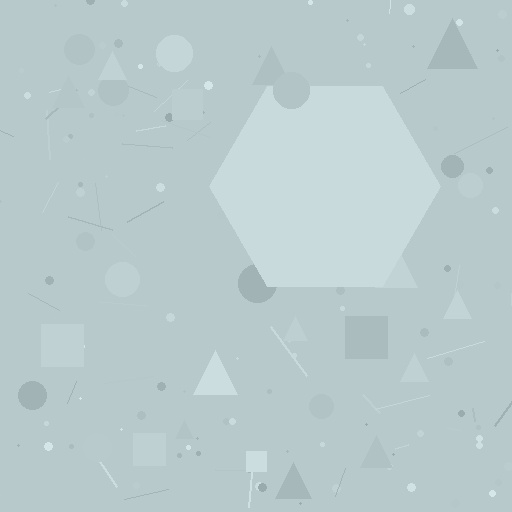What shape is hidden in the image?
A hexagon is hidden in the image.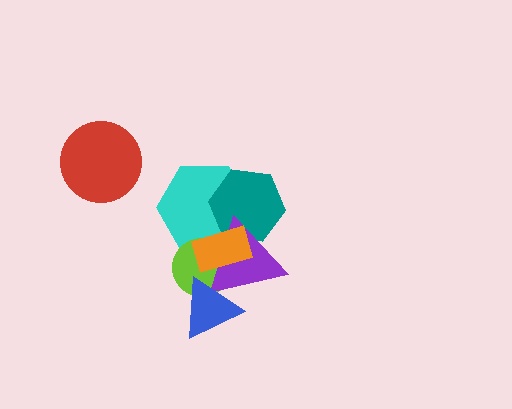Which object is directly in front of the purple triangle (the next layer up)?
The blue triangle is directly in front of the purple triangle.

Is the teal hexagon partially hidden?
Yes, it is partially covered by another shape.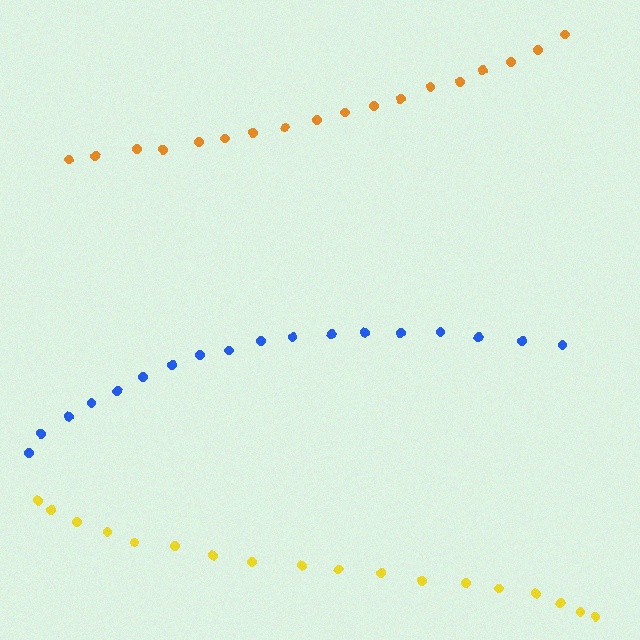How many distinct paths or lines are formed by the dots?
There are 3 distinct paths.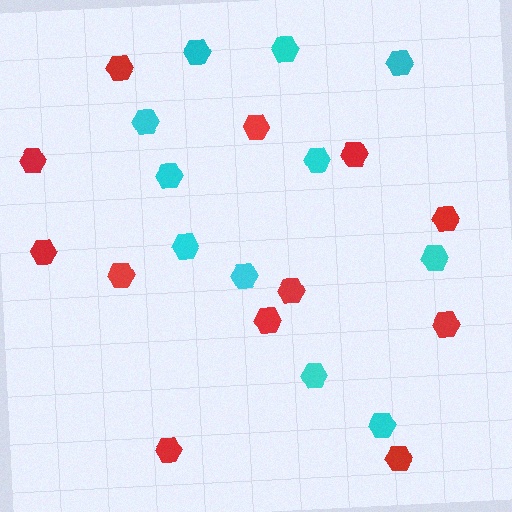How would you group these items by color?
There are 2 groups: one group of cyan hexagons (11) and one group of red hexagons (12).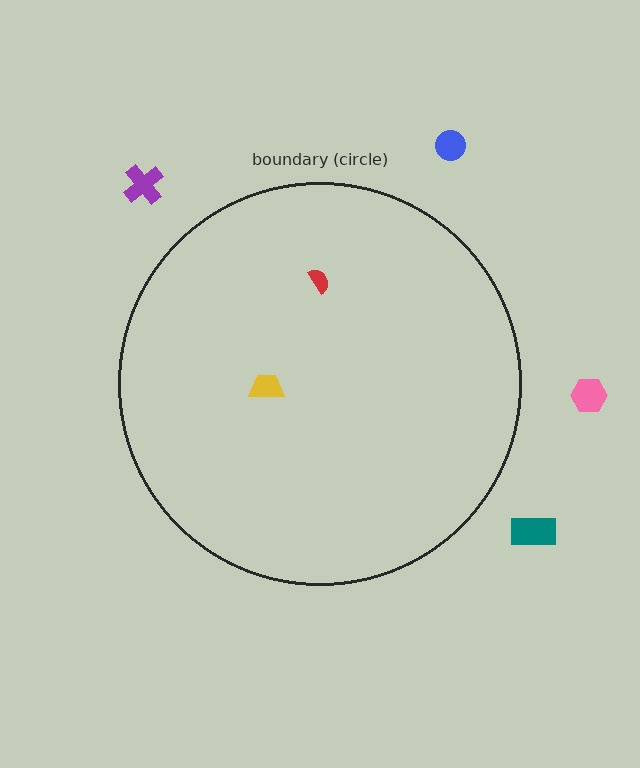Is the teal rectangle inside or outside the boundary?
Outside.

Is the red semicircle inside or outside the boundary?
Inside.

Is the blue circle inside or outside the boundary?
Outside.